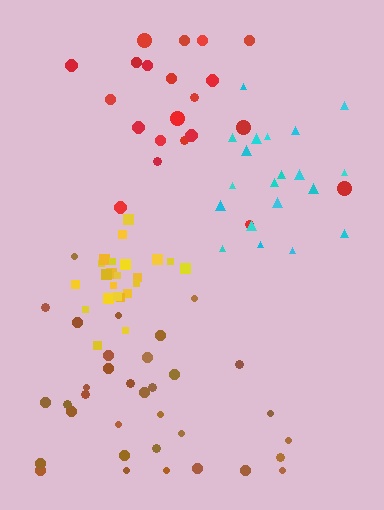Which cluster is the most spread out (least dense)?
Cyan.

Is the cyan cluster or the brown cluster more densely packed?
Brown.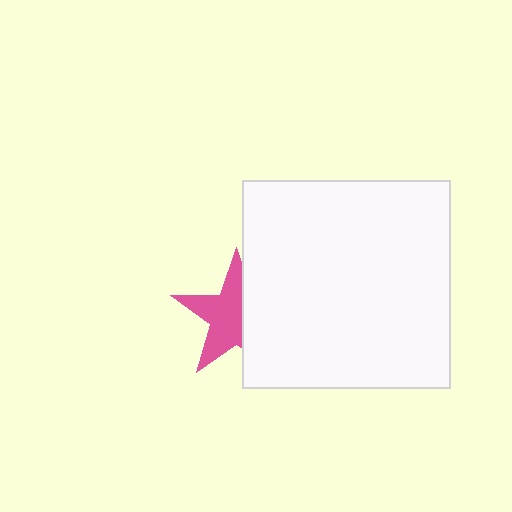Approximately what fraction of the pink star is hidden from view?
Roughly 42% of the pink star is hidden behind the white square.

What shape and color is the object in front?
The object in front is a white square.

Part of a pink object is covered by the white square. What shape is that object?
It is a star.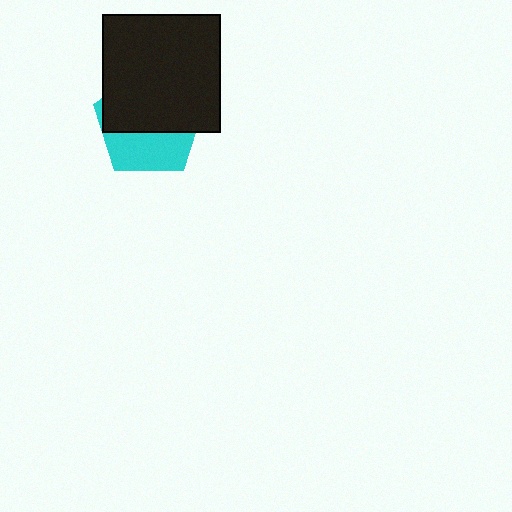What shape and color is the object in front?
The object in front is a black square.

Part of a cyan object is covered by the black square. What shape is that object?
It is a pentagon.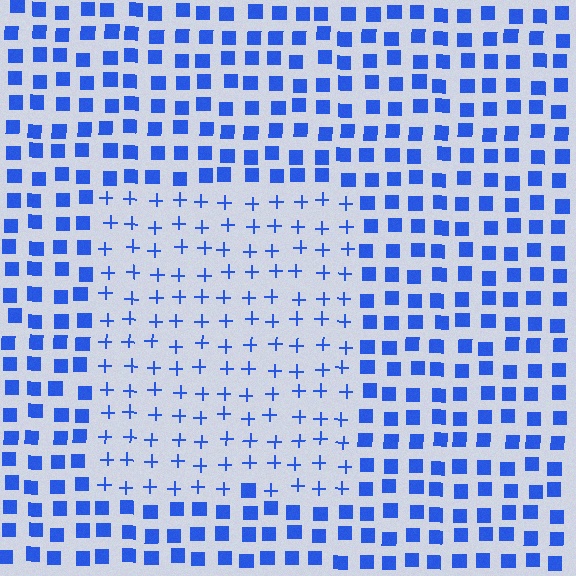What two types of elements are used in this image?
The image uses plus signs inside the rectangle region and squares outside it.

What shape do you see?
I see a rectangle.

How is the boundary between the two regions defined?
The boundary is defined by a change in element shape: plus signs inside vs. squares outside. All elements share the same color and spacing.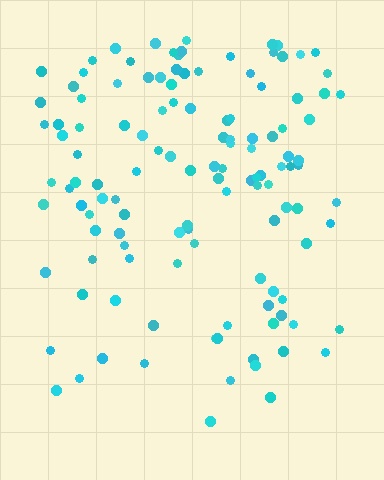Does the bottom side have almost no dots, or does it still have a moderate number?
Still a moderate number, just noticeably fewer than the top.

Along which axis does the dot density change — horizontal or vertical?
Vertical.